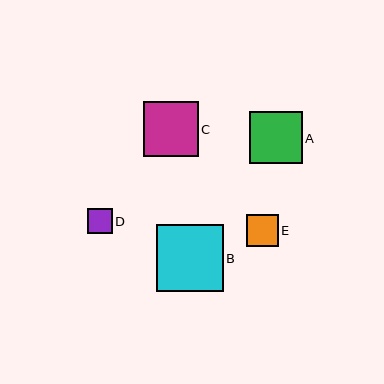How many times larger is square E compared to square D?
Square E is approximately 1.3 times the size of square D.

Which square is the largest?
Square B is the largest with a size of approximately 66 pixels.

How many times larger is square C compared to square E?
Square C is approximately 1.8 times the size of square E.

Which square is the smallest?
Square D is the smallest with a size of approximately 25 pixels.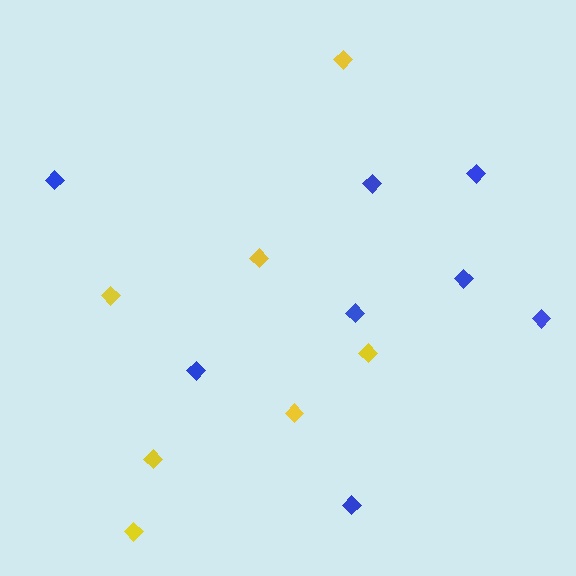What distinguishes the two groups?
There are 2 groups: one group of blue diamonds (8) and one group of yellow diamonds (7).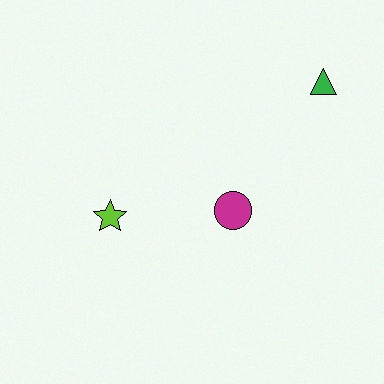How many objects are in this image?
There are 3 objects.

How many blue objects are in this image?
There are no blue objects.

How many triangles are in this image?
There is 1 triangle.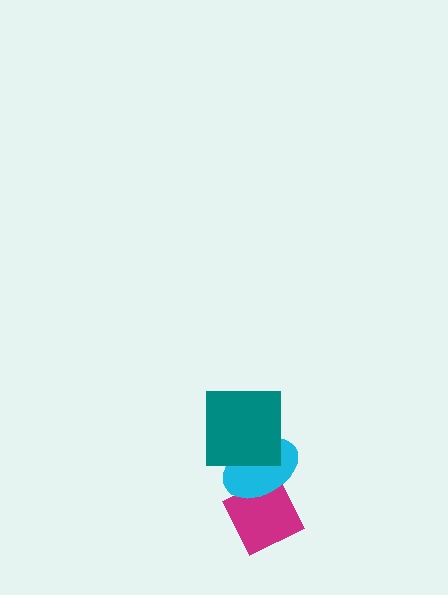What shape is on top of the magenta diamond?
The cyan ellipse is on top of the magenta diamond.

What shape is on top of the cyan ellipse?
The teal square is on top of the cyan ellipse.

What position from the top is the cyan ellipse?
The cyan ellipse is 2nd from the top.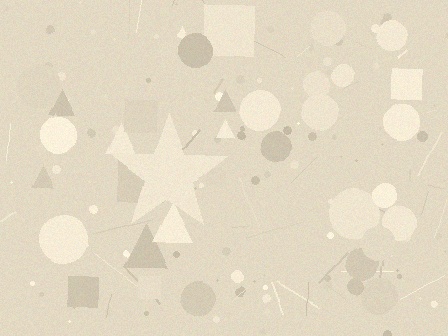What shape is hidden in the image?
A star is hidden in the image.